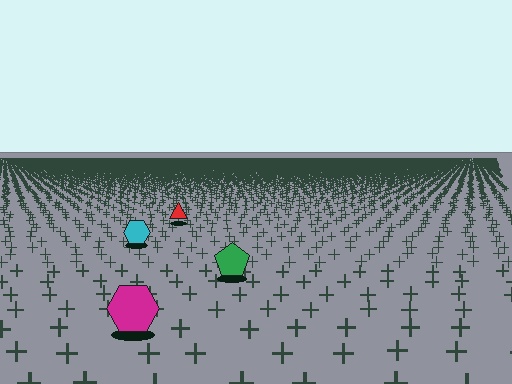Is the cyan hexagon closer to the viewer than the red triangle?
Yes. The cyan hexagon is closer — you can tell from the texture gradient: the ground texture is coarser near it.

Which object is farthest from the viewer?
The red triangle is farthest from the viewer. It appears smaller and the ground texture around it is denser.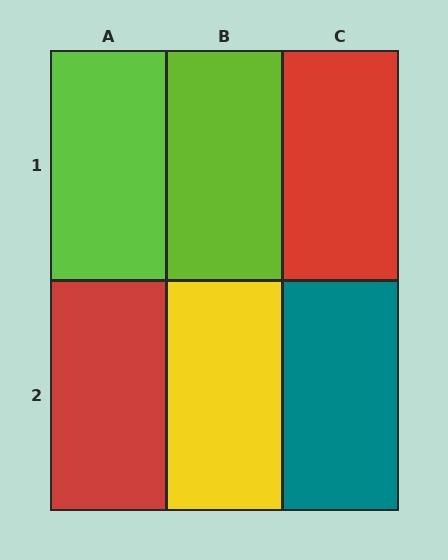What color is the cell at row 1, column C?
Red.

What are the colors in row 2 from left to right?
Red, yellow, teal.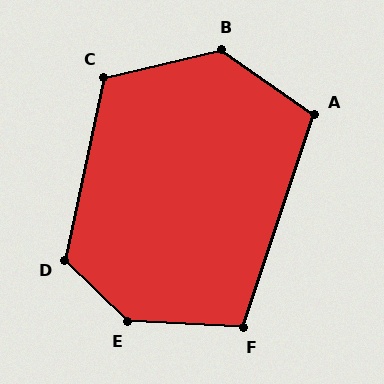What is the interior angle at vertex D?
Approximately 122 degrees (obtuse).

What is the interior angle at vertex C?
Approximately 115 degrees (obtuse).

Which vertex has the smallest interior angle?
F, at approximately 106 degrees.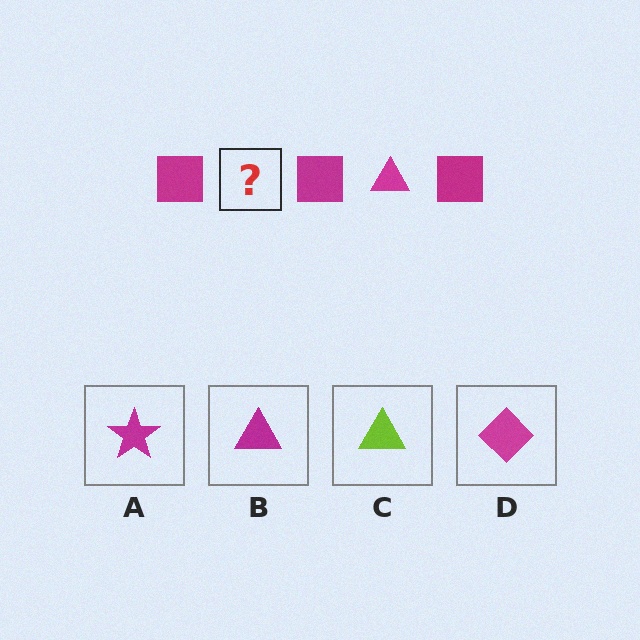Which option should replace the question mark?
Option B.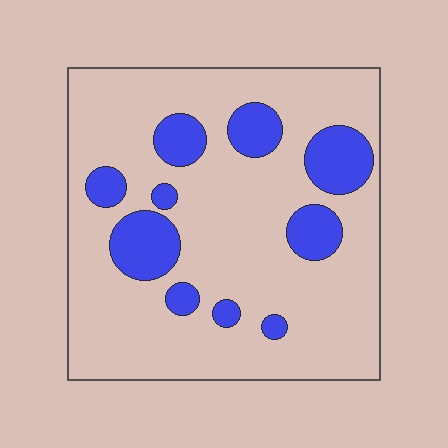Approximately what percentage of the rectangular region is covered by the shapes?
Approximately 20%.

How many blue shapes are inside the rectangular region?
10.